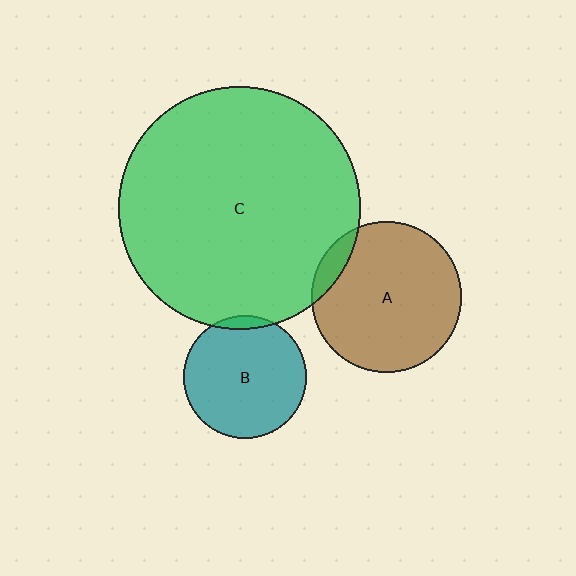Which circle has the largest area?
Circle C (green).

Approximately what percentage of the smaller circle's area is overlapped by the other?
Approximately 10%.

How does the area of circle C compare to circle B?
Approximately 3.9 times.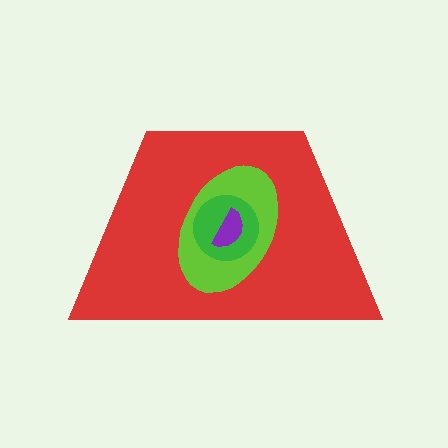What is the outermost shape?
The red trapezoid.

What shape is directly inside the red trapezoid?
The lime ellipse.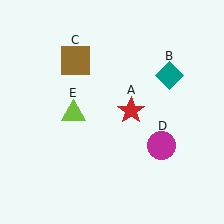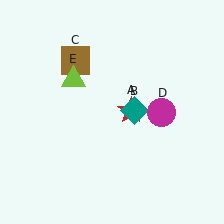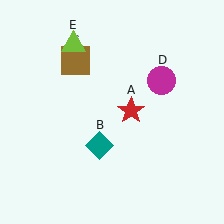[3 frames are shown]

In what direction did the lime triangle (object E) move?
The lime triangle (object E) moved up.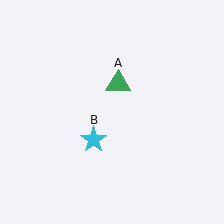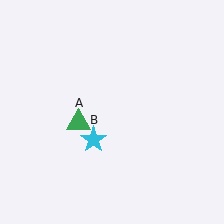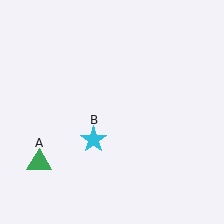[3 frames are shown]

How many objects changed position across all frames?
1 object changed position: green triangle (object A).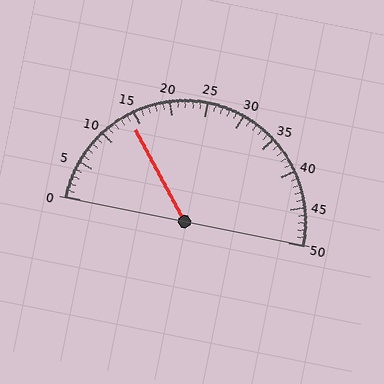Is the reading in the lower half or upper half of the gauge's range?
The reading is in the lower half of the range (0 to 50).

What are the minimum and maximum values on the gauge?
The gauge ranges from 0 to 50.